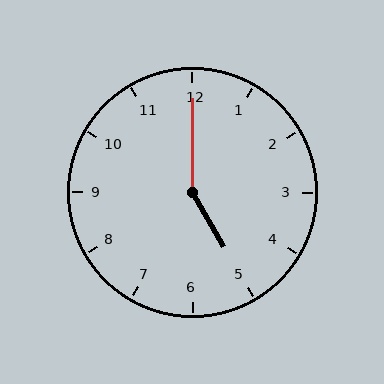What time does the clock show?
5:00.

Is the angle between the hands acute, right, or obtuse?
It is obtuse.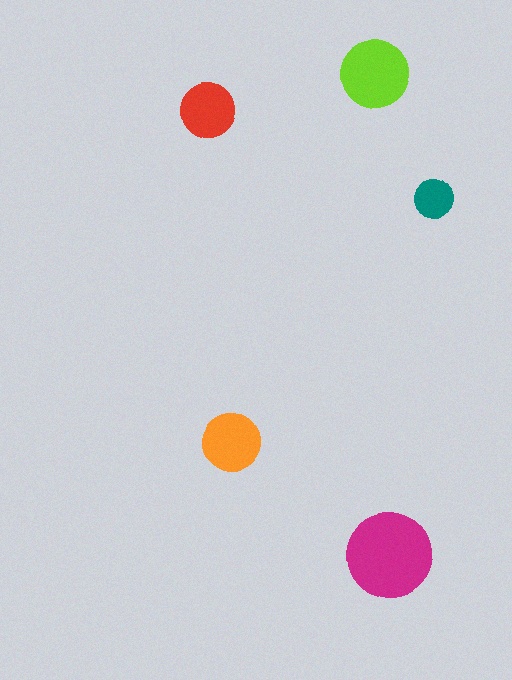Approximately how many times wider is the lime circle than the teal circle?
About 1.5 times wider.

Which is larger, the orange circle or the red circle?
The orange one.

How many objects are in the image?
There are 5 objects in the image.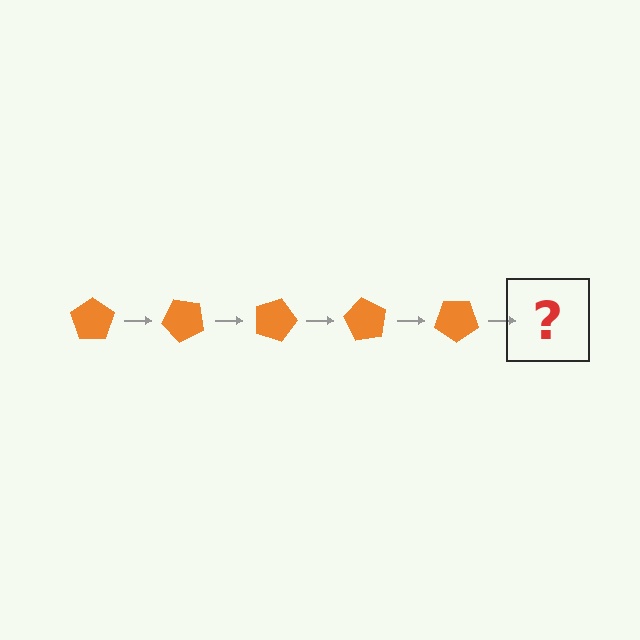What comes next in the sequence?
The next element should be an orange pentagon rotated 225 degrees.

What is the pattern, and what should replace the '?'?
The pattern is that the pentagon rotates 45 degrees each step. The '?' should be an orange pentagon rotated 225 degrees.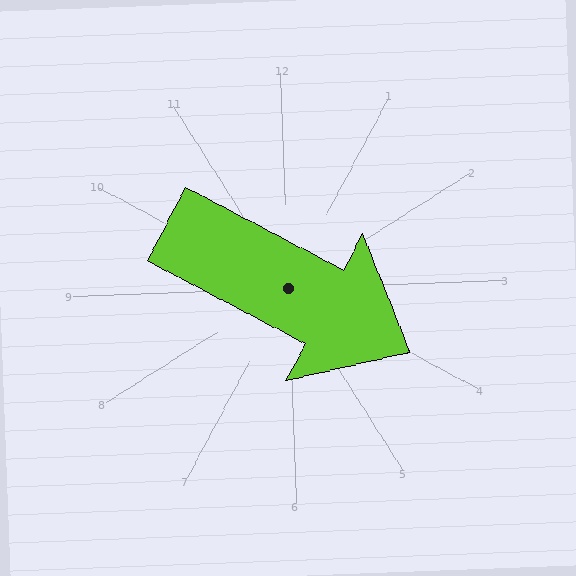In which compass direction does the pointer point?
Southeast.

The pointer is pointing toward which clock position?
Roughly 4 o'clock.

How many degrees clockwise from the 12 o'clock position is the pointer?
Approximately 120 degrees.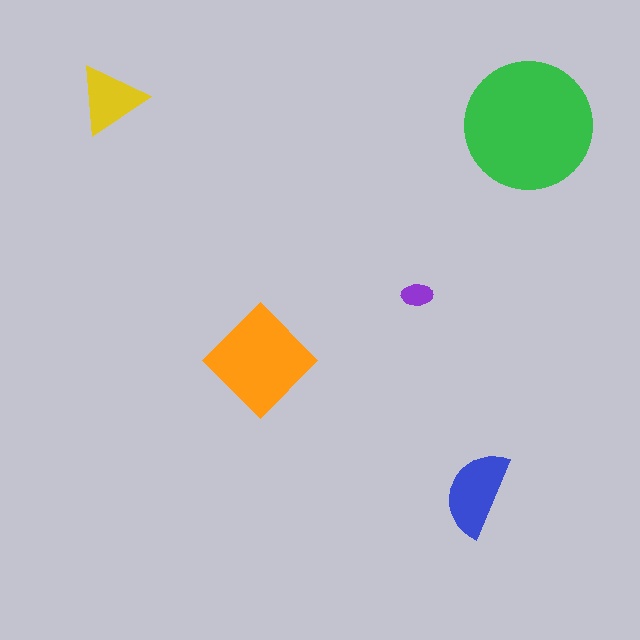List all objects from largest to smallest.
The green circle, the orange diamond, the blue semicircle, the yellow triangle, the purple ellipse.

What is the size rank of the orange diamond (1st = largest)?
2nd.